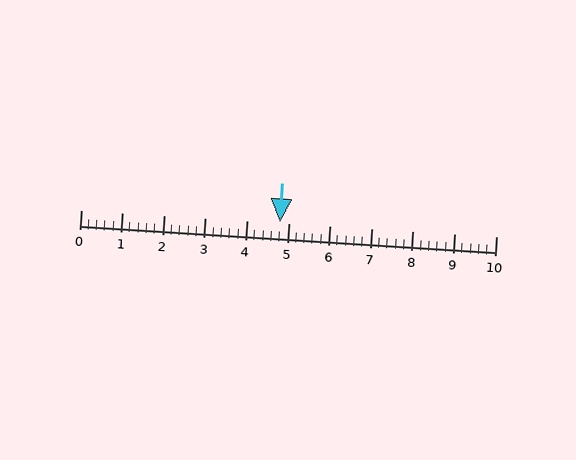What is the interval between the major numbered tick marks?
The major tick marks are spaced 1 units apart.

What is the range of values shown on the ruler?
The ruler shows values from 0 to 10.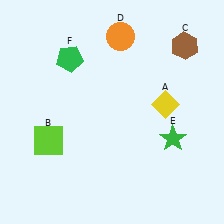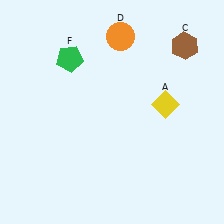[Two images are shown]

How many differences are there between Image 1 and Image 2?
There are 2 differences between the two images.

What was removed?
The lime square (B), the green star (E) were removed in Image 2.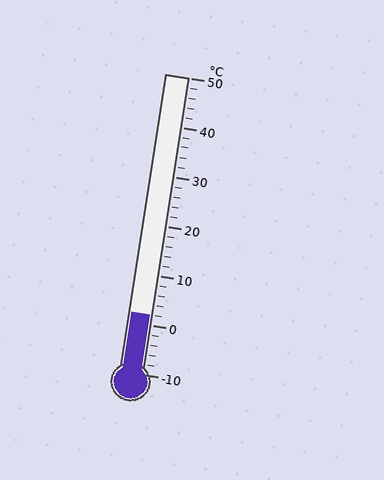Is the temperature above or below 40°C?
The temperature is below 40°C.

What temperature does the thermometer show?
The thermometer shows approximately 2°C.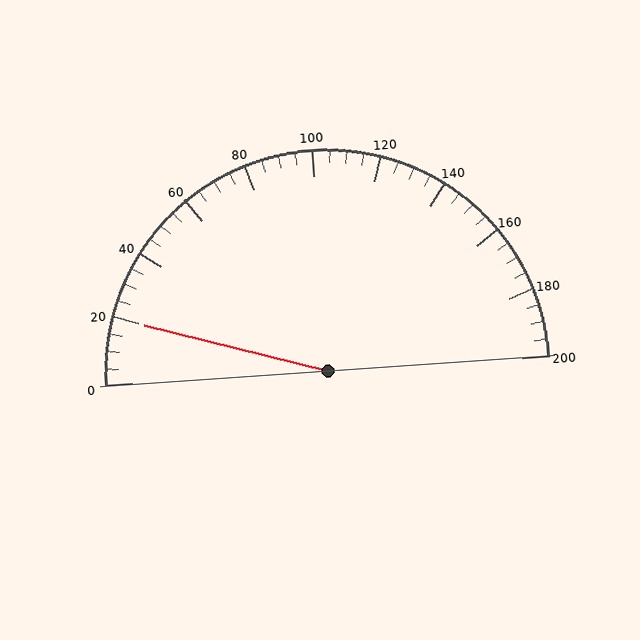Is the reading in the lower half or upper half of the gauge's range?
The reading is in the lower half of the range (0 to 200).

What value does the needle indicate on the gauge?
The needle indicates approximately 20.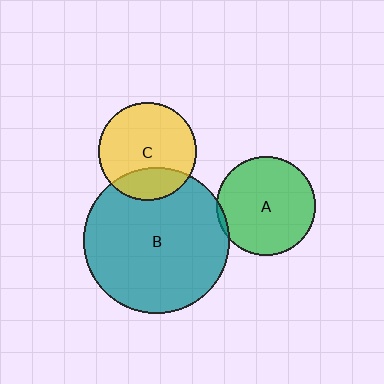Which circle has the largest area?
Circle B (teal).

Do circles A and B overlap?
Yes.